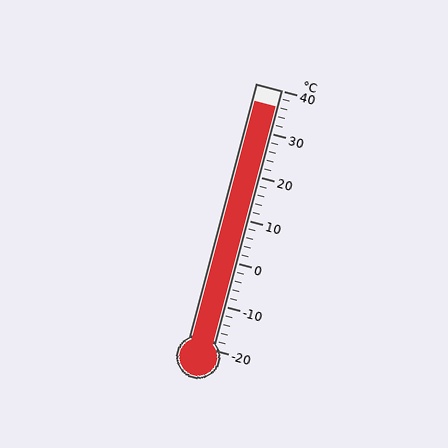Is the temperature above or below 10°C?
The temperature is above 10°C.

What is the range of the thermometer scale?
The thermometer scale ranges from -20°C to 40°C.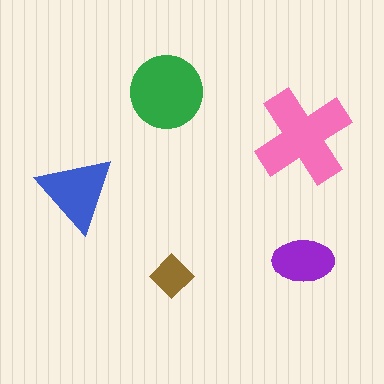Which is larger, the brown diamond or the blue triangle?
The blue triangle.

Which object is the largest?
The pink cross.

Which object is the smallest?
The brown diamond.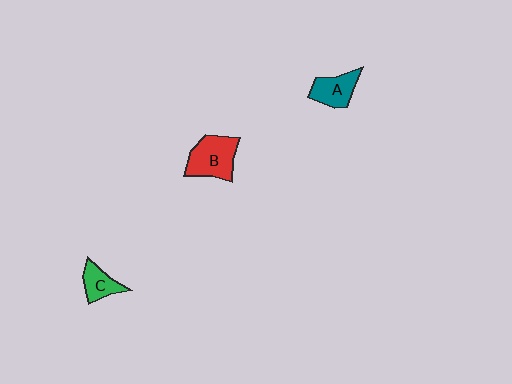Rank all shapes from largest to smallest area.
From largest to smallest: B (red), A (teal), C (green).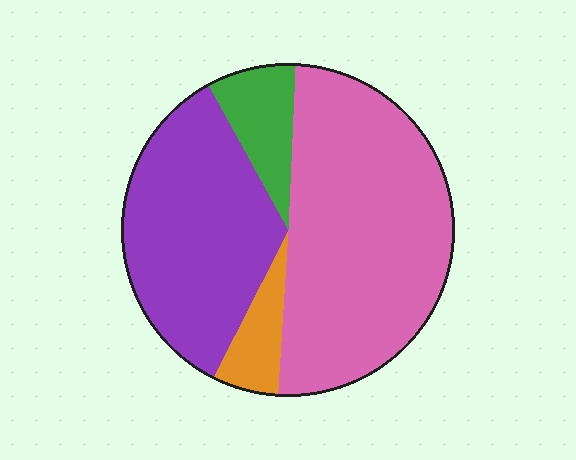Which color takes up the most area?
Pink, at roughly 50%.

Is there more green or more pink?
Pink.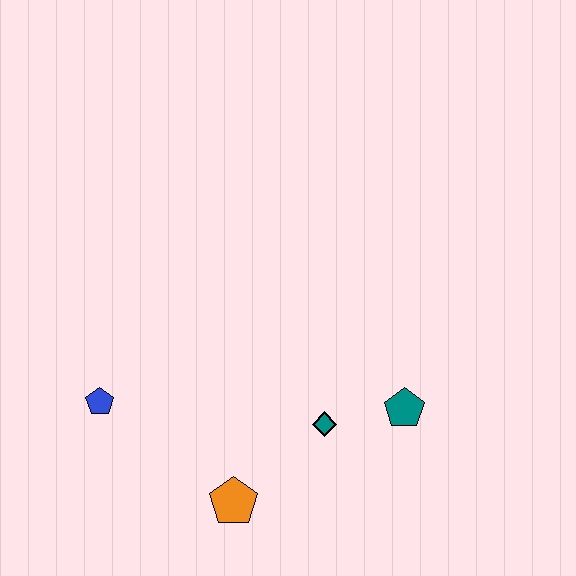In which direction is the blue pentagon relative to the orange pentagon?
The blue pentagon is to the left of the orange pentagon.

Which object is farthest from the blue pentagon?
The teal pentagon is farthest from the blue pentagon.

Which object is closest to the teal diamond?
The teal pentagon is closest to the teal diamond.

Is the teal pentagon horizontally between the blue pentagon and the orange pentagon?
No